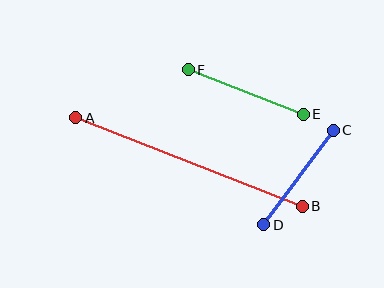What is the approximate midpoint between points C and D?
The midpoint is at approximately (298, 178) pixels.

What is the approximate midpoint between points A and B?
The midpoint is at approximately (189, 162) pixels.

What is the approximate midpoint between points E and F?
The midpoint is at approximately (246, 92) pixels.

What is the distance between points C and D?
The distance is approximately 117 pixels.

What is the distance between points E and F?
The distance is approximately 123 pixels.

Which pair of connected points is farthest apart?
Points A and B are farthest apart.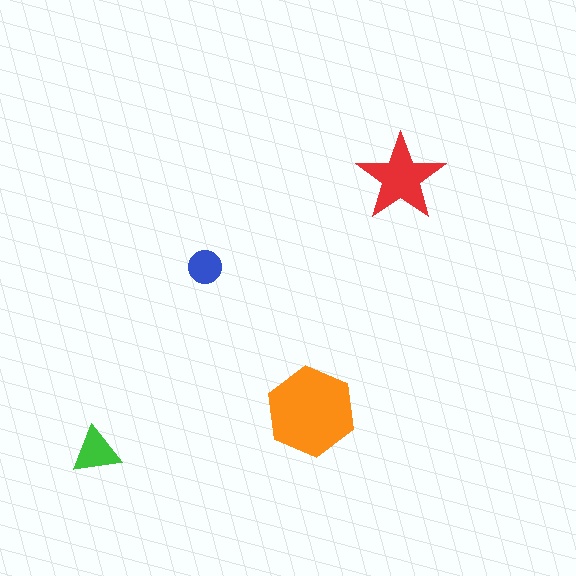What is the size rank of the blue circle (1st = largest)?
4th.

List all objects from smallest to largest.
The blue circle, the green triangle, the red star, the orange hexagon.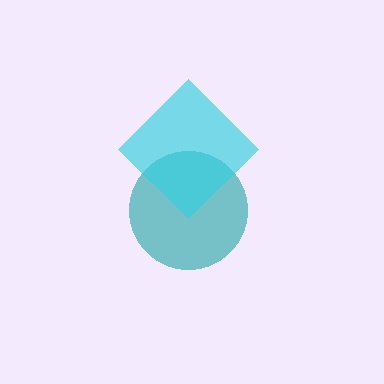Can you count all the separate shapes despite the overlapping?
Yes, there are 2 separate shapes.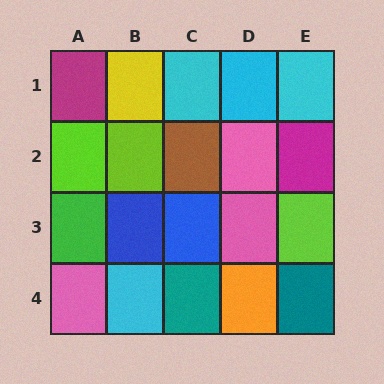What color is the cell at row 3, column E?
Lime.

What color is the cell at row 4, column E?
Teal.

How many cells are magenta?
2 cells are magenta.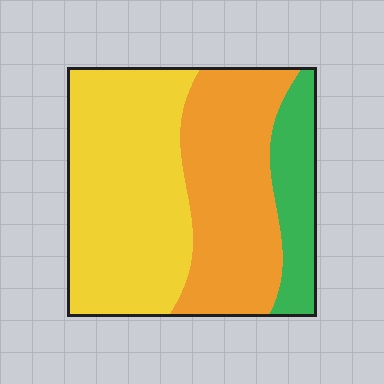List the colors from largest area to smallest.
From largest to smallest: yellow, orange, green.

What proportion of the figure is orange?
Orange takes up about three eighths (3/8) of the figure.